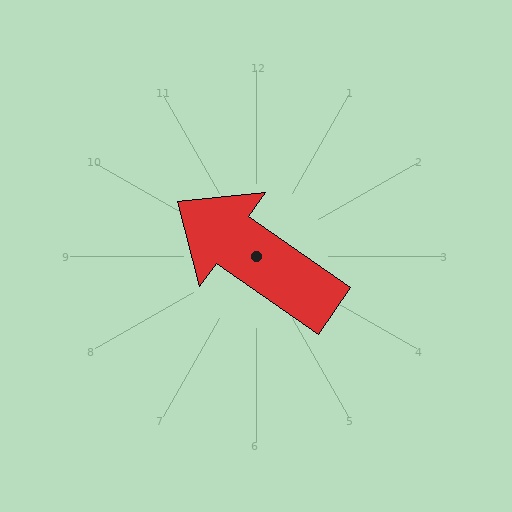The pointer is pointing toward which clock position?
Roughly 10 o'clock.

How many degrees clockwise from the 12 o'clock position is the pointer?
Approximately 305 degrees.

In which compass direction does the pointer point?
Northwest.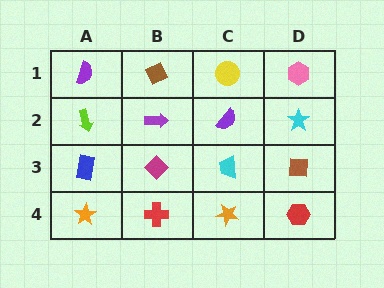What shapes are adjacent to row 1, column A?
A lime arrow (row 2, column A), a brown diamond (row 1, column B).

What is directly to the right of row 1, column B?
A yellow circle.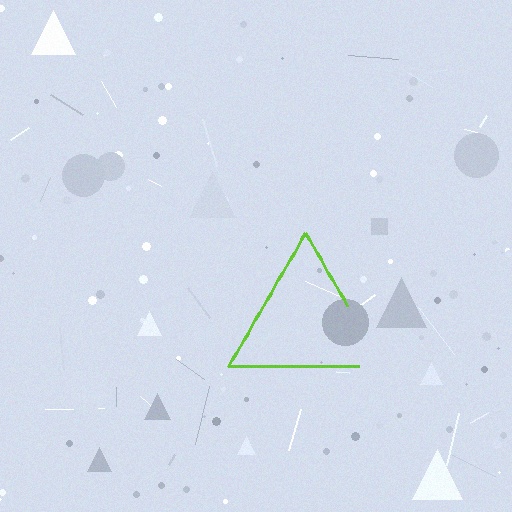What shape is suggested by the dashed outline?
The dashed outline suggests a triangle.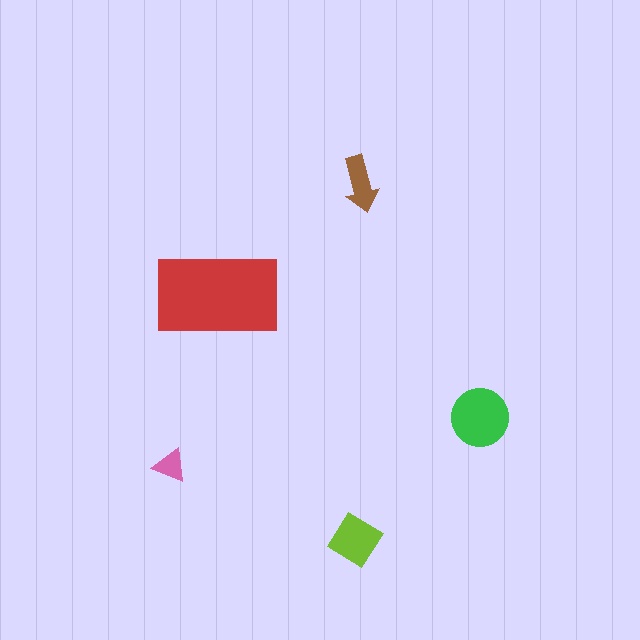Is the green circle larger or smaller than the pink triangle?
Larger.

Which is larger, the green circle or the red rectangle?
The red rectangle.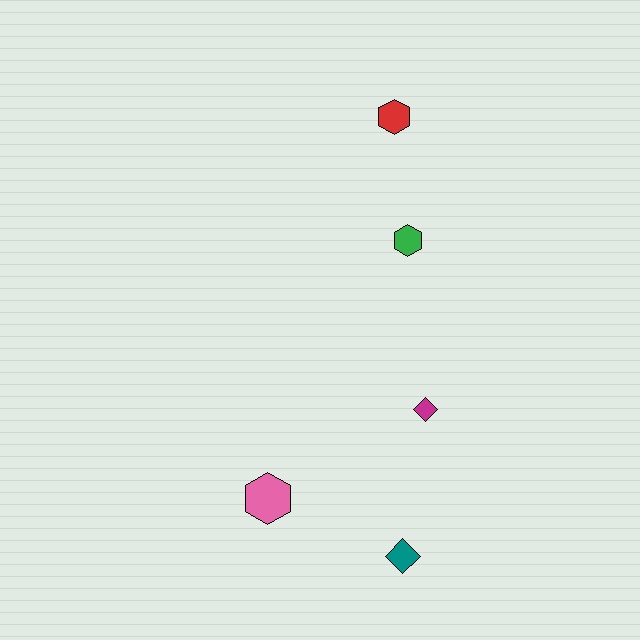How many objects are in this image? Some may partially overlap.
There are 5 objects.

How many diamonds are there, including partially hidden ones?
There are 2 diamonds.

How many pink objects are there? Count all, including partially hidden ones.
There is 1 pink object.